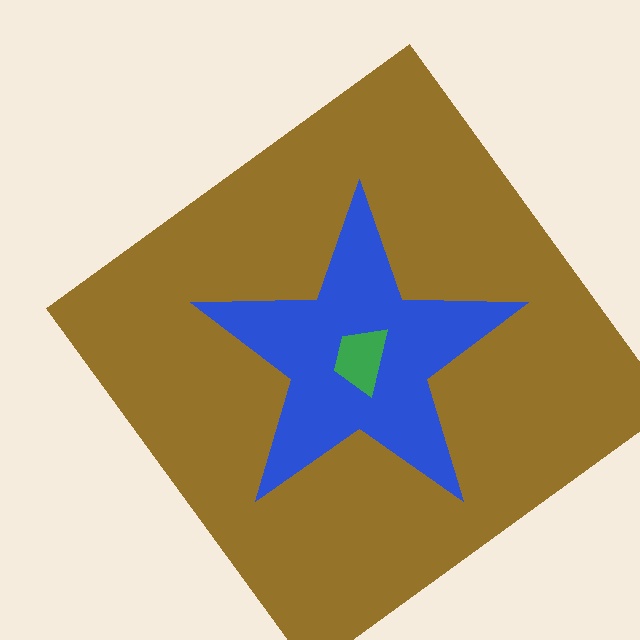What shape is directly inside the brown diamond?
The blue star.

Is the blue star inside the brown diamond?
Yes.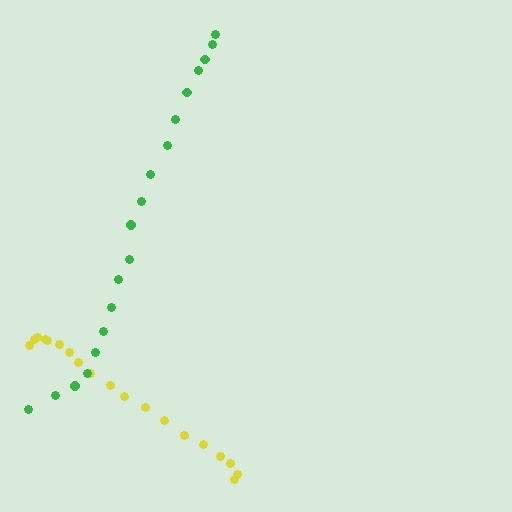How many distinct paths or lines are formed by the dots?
There are 2 distinct paths.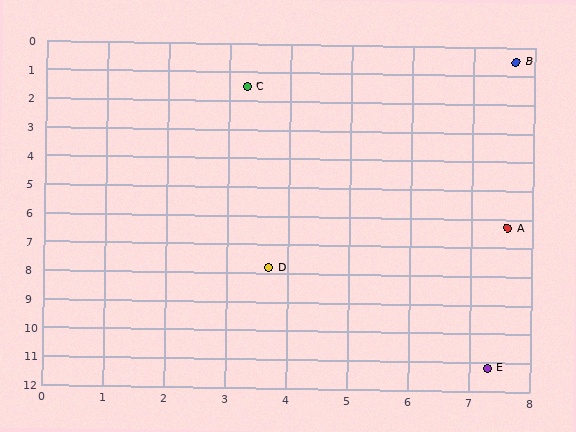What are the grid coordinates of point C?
Point C is at approximately (3.3, 1.5).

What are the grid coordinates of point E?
Point E is at approximately (7.3, 11.2).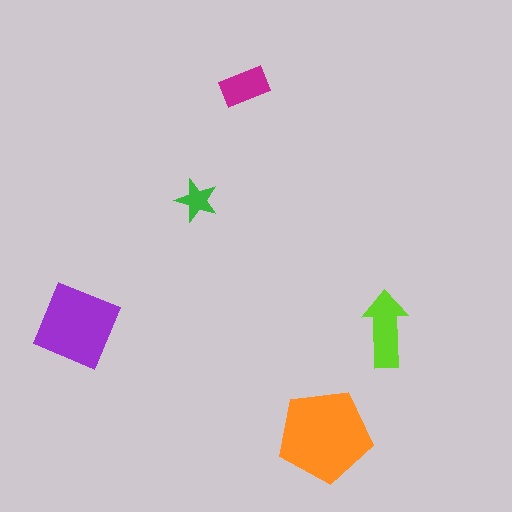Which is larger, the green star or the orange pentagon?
The orange pentagon.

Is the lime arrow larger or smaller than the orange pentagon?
Smaller.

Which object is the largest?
The orange pentagon.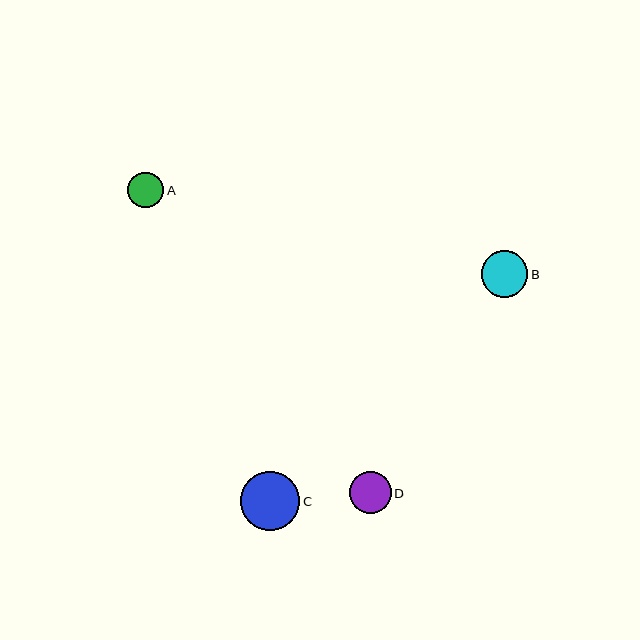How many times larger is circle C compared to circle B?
Circle C is approximately 1.3 times the size of circle B.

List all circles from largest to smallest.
From largest to smallest: C, B, D, A.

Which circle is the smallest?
Circle A is the smallest with a size of approximately 36 pixels.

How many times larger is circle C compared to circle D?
Circle C is approximately 1.4 times the size of circle D.